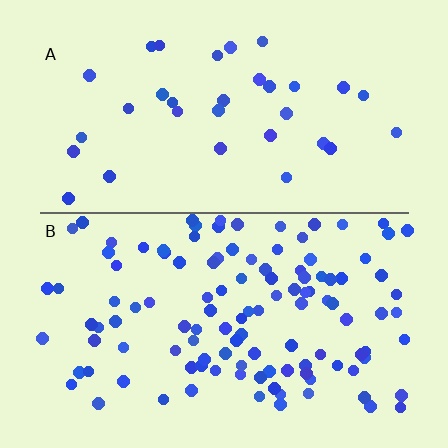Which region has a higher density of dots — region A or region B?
B (the bottom).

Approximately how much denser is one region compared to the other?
Approximately 3.4× — region B over region A.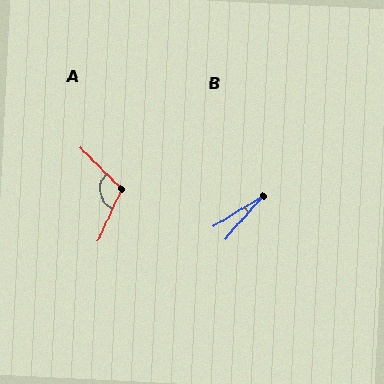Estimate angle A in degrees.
Approximately 110 degrees.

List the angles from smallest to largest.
B (17°), A (110°).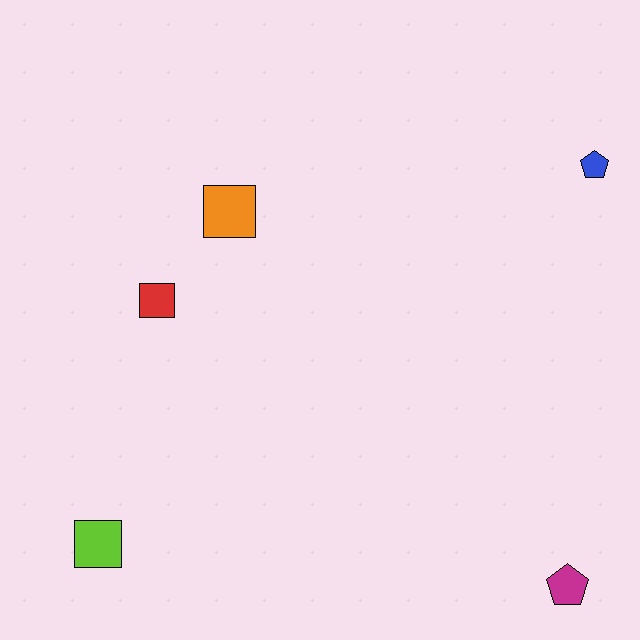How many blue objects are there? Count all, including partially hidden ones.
There is 1 blue object.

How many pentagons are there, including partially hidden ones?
There are 2 pentagons.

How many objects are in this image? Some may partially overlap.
There are 5 objects.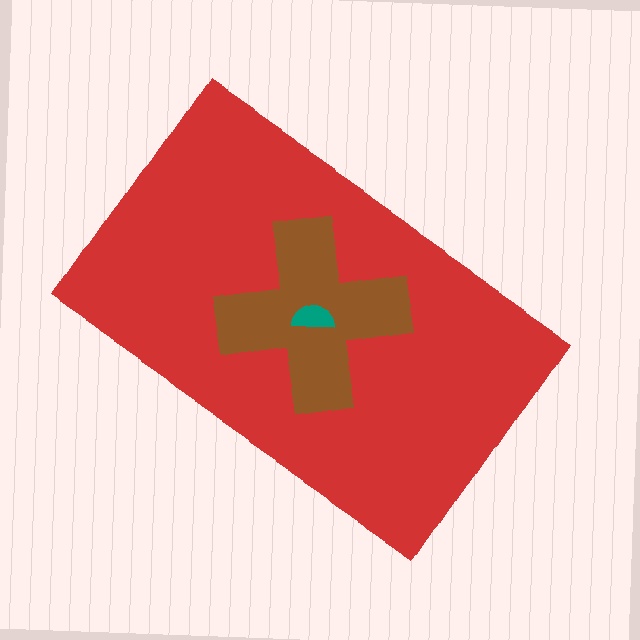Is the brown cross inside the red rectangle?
Yes.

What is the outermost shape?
The red rectangle.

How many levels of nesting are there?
3.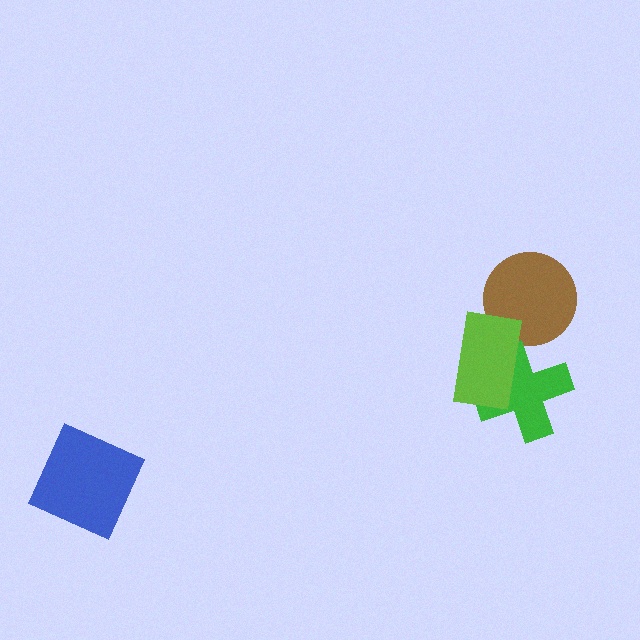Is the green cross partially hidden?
Yes, it is partially covered by another shape.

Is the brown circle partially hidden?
Yes, it is partially covered by another shape.